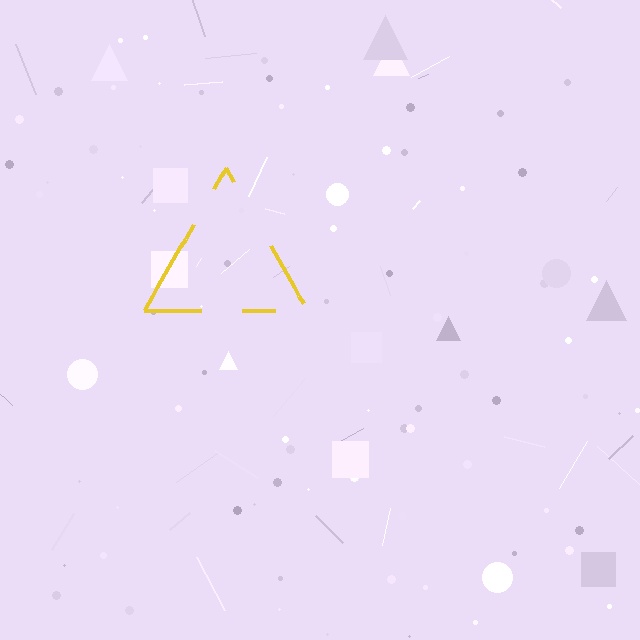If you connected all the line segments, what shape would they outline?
They would outline a triangle.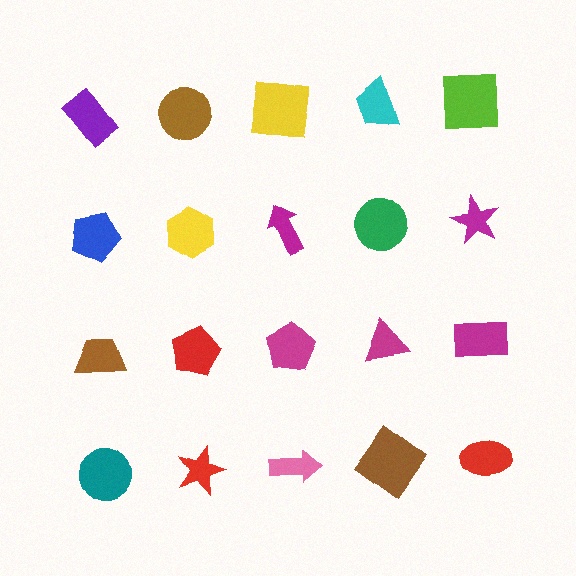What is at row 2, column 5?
A magenta star.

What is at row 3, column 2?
A red pentagon.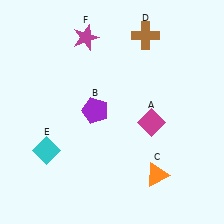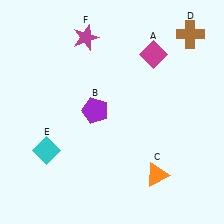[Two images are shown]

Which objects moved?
The objects that moved are: the magenta diamond (A), the brown cross (D).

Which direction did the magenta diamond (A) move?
The magenta diamond (A) moved up.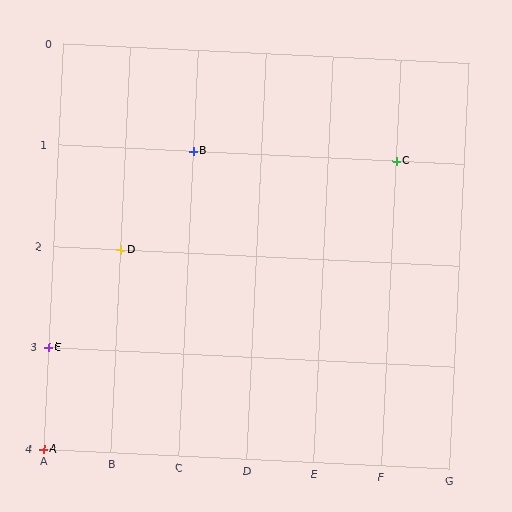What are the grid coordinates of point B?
Point B is at grid coordinates (C, 1).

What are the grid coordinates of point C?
Point C is at grid coordinates (F, 1).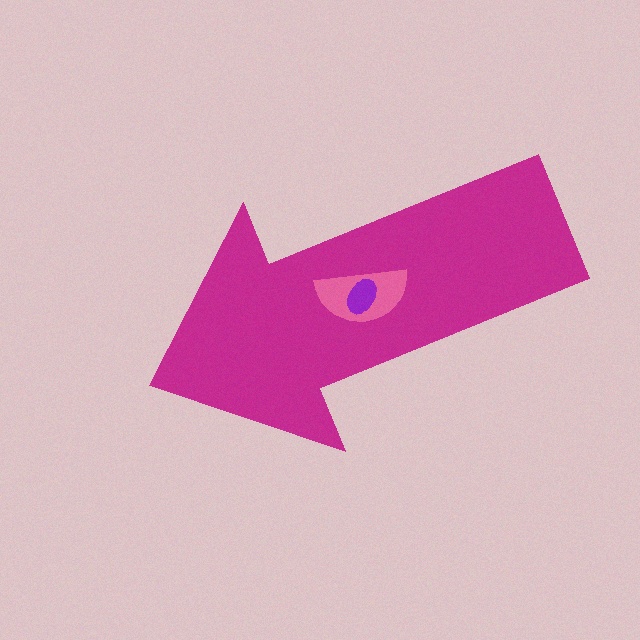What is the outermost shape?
The magenta arrow.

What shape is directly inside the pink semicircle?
The purple ellipse.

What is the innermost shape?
The purple ellipse.